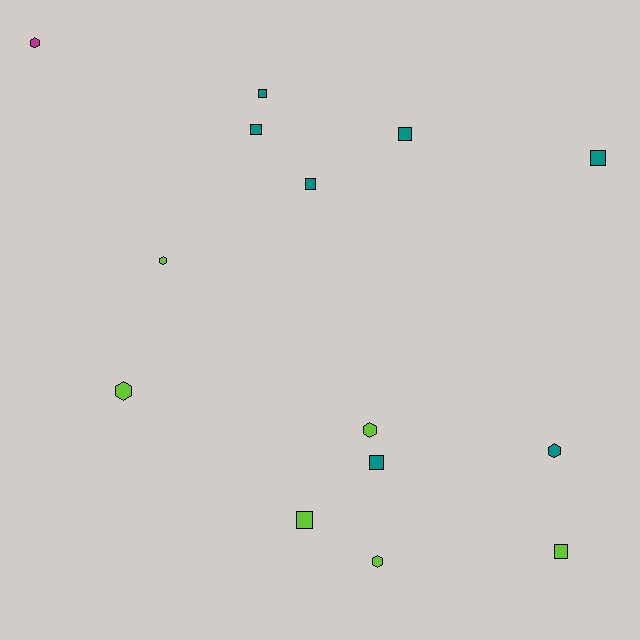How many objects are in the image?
There are 14 objects.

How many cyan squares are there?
There are no cyan squares.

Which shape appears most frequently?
Square, with 8 objects.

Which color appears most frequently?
Teal, with 7 objects.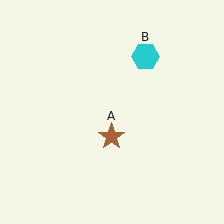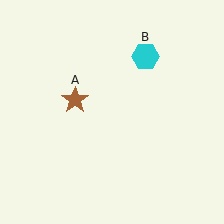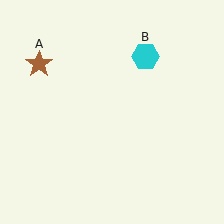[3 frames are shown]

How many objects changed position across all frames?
1 object changed position: brown star (object A).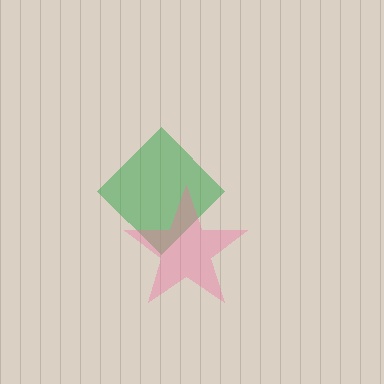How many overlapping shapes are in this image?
There are 2 overlapping shapes in the image.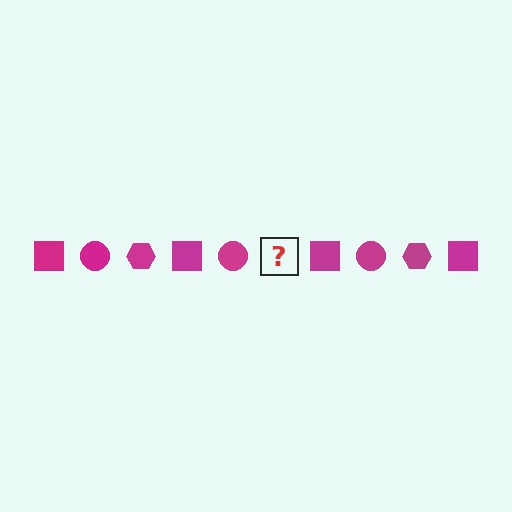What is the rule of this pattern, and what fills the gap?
The rule is that the pattern cycles through square, circle, hexagon shapes in magenta. The gap should be filled with a magenta hexagon.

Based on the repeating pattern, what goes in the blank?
The blank should be a magenta hexagon.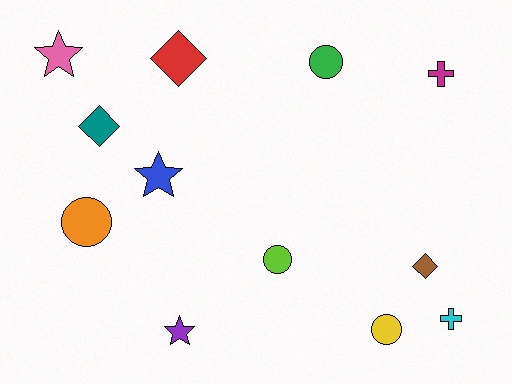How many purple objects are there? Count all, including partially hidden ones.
There is 1 purple object.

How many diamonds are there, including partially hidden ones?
There are 3 diamonds.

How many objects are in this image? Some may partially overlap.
There are 12 objects.